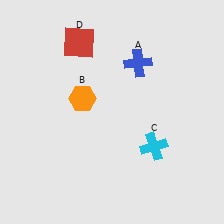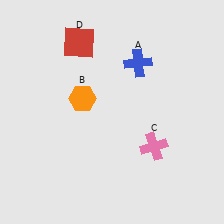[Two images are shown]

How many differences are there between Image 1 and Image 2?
There is 1 difference between the two images.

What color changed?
The cross (C) changed from cyan in Image 1 to pink in Image 2.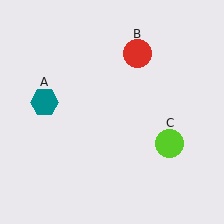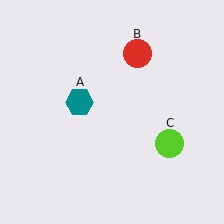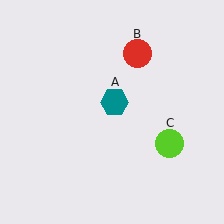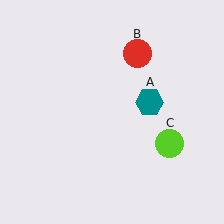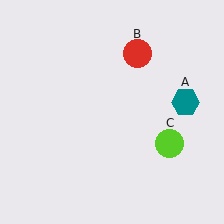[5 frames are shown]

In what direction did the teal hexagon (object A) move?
The teal hexagon (object A) moved right.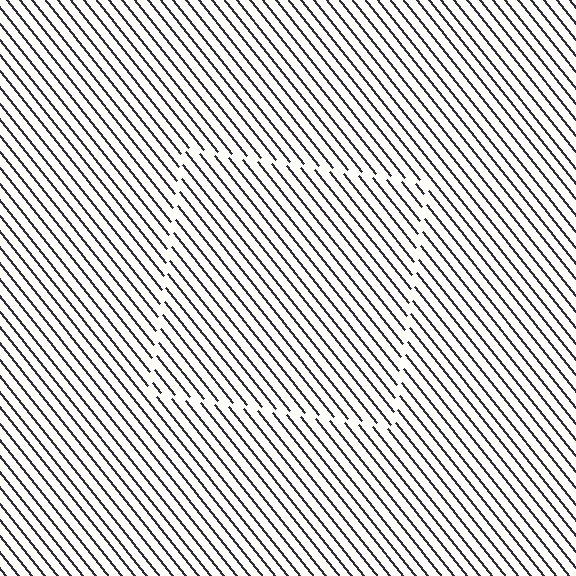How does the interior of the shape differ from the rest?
The interior of the shape contains the same grating, shifted by half a period — the contour is defined by the phase discontinuity where line-ends from the inner and outer gratings abut.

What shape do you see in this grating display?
An illusory square. The interior of the shape contains the same grating, shifted by half a period — the contour is defined by the phase discontinuity where line-ends from the inner and outer gratings abut.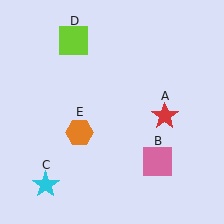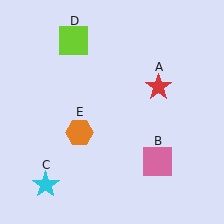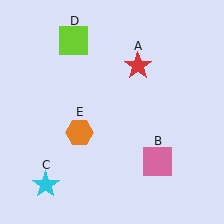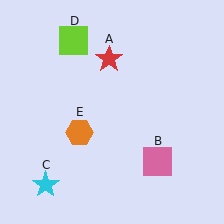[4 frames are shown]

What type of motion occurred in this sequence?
The red star (object A) rotated counterclockwise around the center of the scene.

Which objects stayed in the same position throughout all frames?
Pink square (object B) and cyan star (object C) and lime square (object D) and orange hexagon (object E) remained stationary.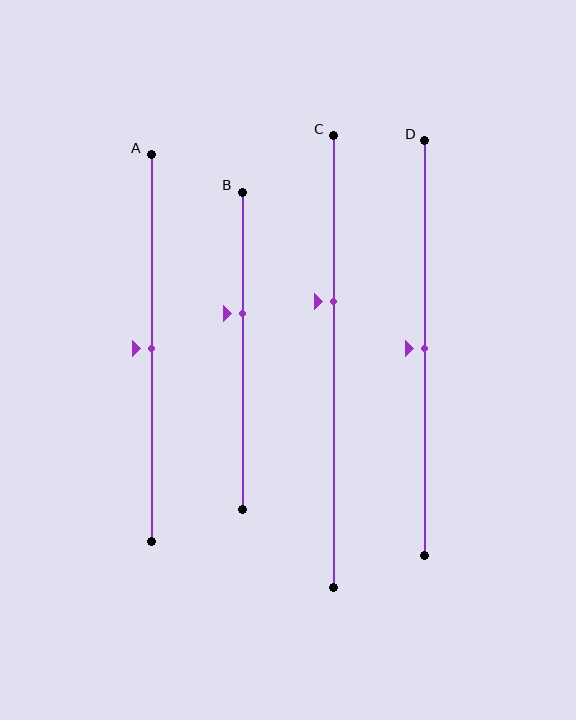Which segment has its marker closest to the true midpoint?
Segment A has its marker closest to the true midpoint.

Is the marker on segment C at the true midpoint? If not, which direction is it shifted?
No, the marker on segment C is shifted upward by about 13% of the segment length.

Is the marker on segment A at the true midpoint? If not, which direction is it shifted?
Yes, the marker on segment A is at the true midpoint.